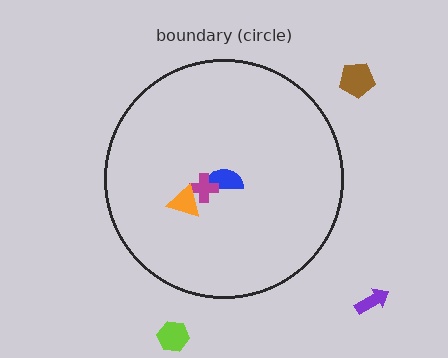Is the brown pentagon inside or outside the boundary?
Outside.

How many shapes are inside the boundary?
3 inside, 3 outside.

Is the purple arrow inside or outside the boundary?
Outside.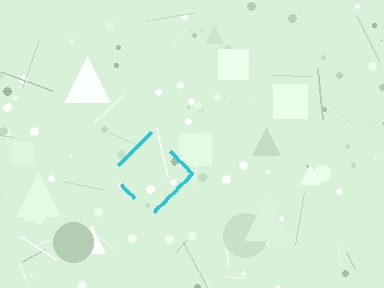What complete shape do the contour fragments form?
The contour fragments form a diamond.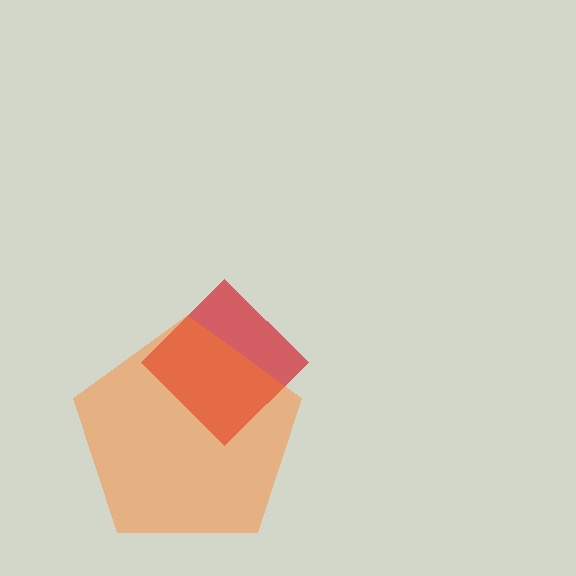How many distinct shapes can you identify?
There are 2 distinct shapes: a red diamond, an orange pentagon.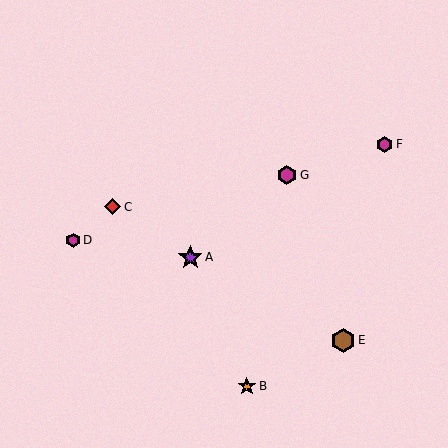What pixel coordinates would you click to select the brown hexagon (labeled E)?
Click at (343, 340) to select the brown hexagon E.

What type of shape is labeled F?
Shape F is a magenta hexagon.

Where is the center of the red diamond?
The center of the red diamond is at (112, 207).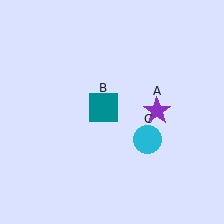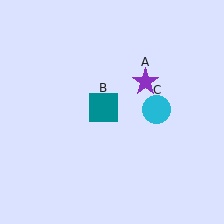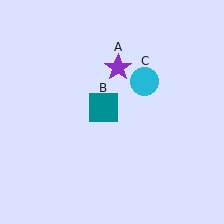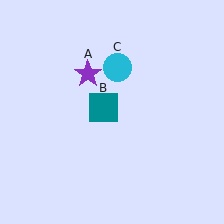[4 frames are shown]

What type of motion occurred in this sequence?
The purple star (object A), cyan circle (object C) rotated counterclockwise around the center of the scene.